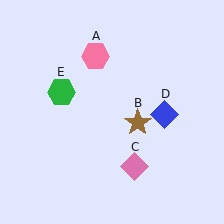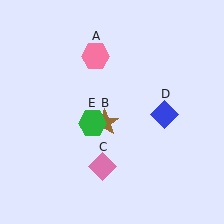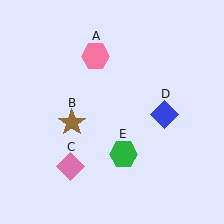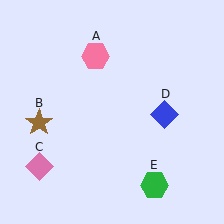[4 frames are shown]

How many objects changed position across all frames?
3 objects changed position: brown star (object B), pink diamond (object C), green hexagon (object E).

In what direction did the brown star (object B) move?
The brown star (object B) moved left.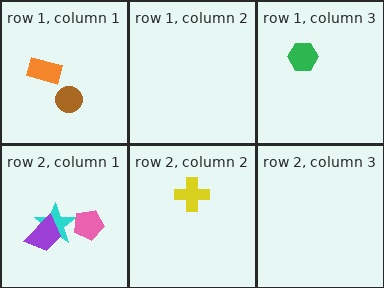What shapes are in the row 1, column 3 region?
The green hexagon.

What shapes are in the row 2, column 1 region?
The cyan star, the pink pentagon, the purple trapezoid.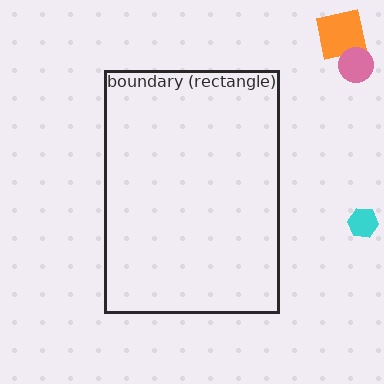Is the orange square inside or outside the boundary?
Outside.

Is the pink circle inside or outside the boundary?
Outside.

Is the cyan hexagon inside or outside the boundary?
Outside.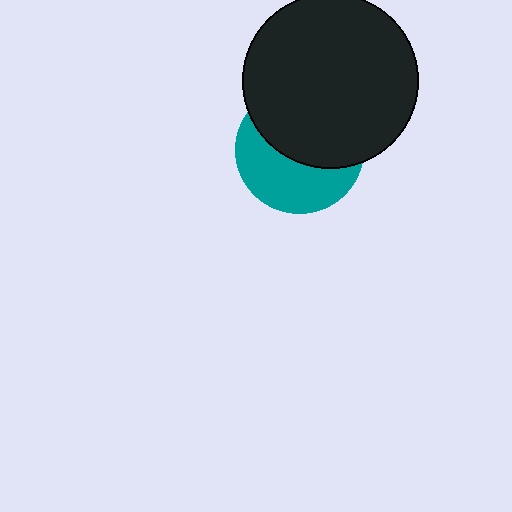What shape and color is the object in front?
The object in front is a black circle.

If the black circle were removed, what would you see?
You would see the complete teal circle.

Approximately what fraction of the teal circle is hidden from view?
Roughly 54% of the teal circle is hidden behind the black circle.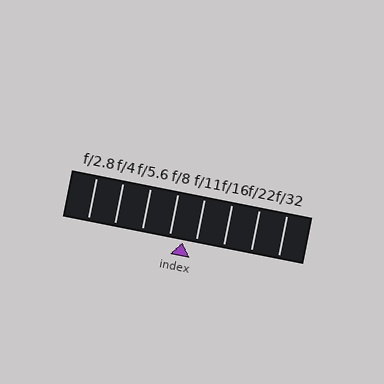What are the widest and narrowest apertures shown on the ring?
The widest aperture shown is f/2.8 and the narrowest is f/32.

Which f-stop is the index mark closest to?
The index mark is closest to f/11.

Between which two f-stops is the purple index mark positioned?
The index mark is between f/8 and f/11.